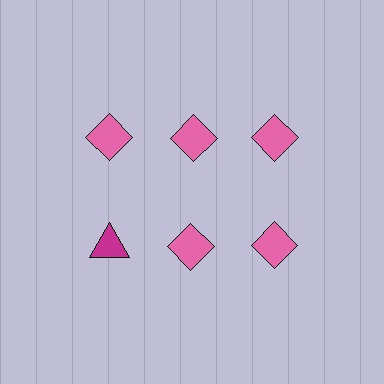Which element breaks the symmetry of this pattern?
The magenta triangle in the second row, leftmost column breaks the symmetry. All other shapes are pink diamonds.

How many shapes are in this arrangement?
There are 6 shapes arranged in a grid pattern.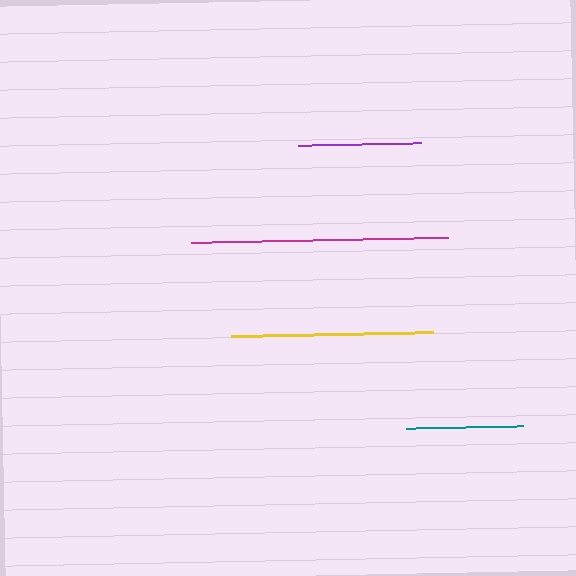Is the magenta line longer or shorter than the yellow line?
The magenta line is longer than the yellow line.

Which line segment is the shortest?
The teal line is the shortest at approximately 117 pixels.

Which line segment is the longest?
The magenta line is the longest at approximately 258 pixels.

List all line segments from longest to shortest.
From longest to shortest: magenta, yellow, purple, teal.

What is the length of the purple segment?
The purple segment is approximately 123 pixels long.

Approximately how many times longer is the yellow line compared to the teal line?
The yellow line is approximately 1.7 times the length of the teal line.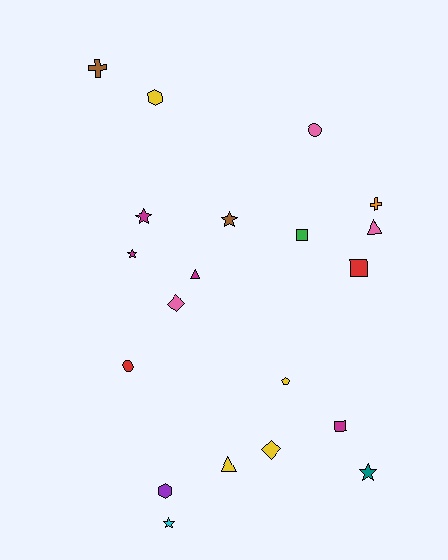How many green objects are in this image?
There is 1 green object.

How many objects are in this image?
There are 20 objects.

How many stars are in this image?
There are 5 stars.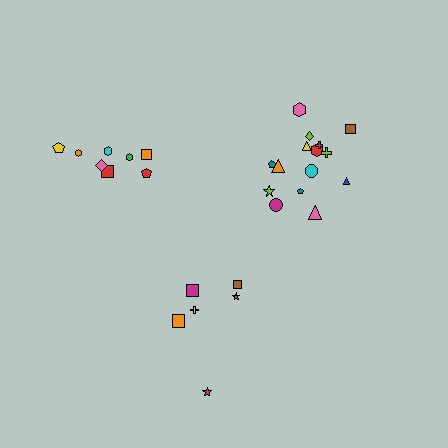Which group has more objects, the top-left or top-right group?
The top-right group.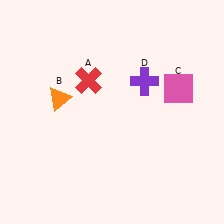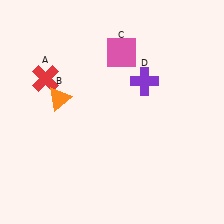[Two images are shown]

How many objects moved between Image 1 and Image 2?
2 objects moved between the two images.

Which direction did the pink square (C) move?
The pink square (C) moved left.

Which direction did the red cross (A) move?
The red cross (A) moved left.